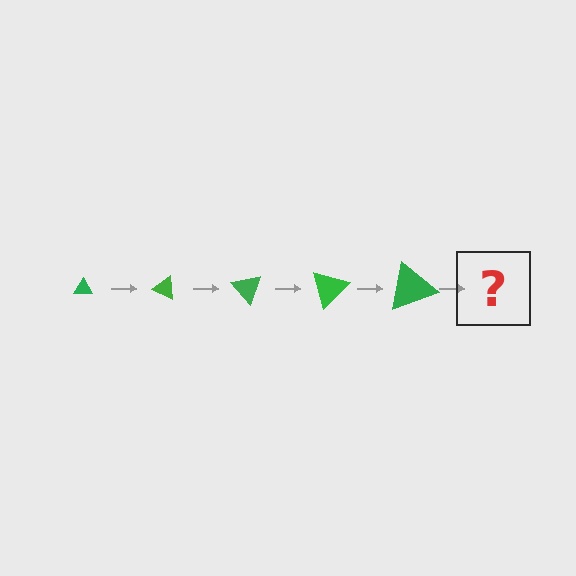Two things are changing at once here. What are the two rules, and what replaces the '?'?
The two rules are that the triangle grows larger each step and it rotates 25 degrees each step. The '?' should be a triangle, larger than the previous one and rotated 125 degrees from the start.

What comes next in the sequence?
The next element should be a triangle, larger than the previous one and rotated 125 degrees from the start.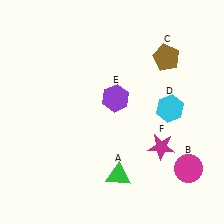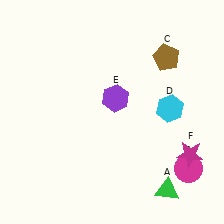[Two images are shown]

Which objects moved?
The objects that moved are: the green triangle (A), the magenta star (F).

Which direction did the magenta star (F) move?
The magenta star (F) moved right.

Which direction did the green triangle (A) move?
The green triangle (A) moved right.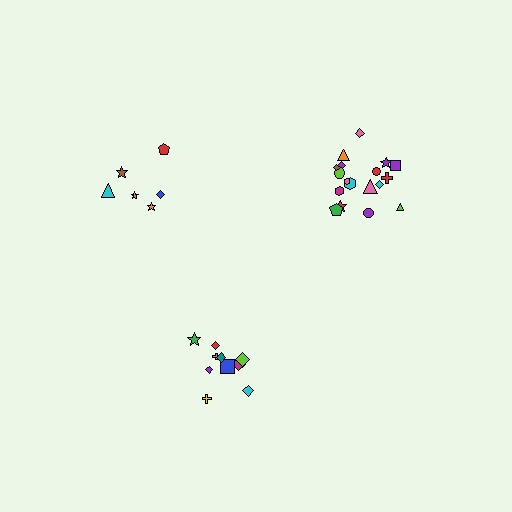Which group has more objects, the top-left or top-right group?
The top-right group.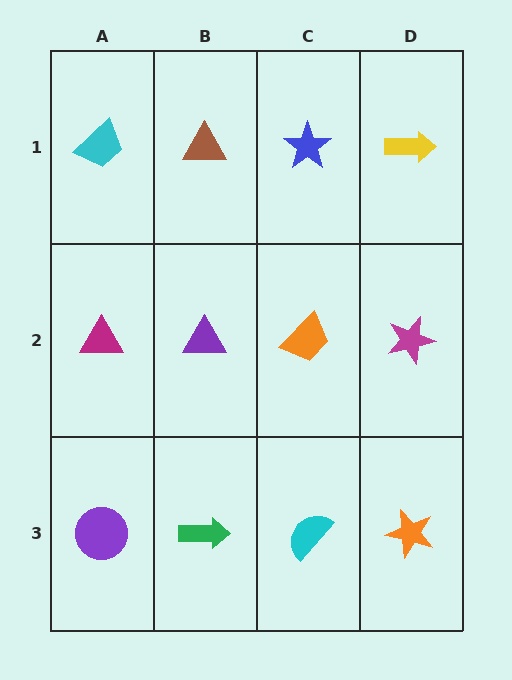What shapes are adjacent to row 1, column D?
A magenta star (row 2, column D), a blue star (row 1, column C).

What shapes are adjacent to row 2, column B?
A brown triangle (row 1, column B), a green arrow (row 3, column B), a magenta triangle (row 2, column A), an orange trapezoid (row 2, column C).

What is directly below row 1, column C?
An orange trapezoid.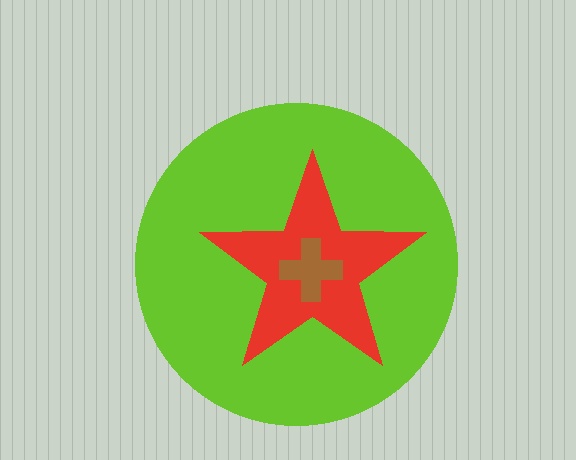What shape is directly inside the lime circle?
The red star.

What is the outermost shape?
The lime circle.